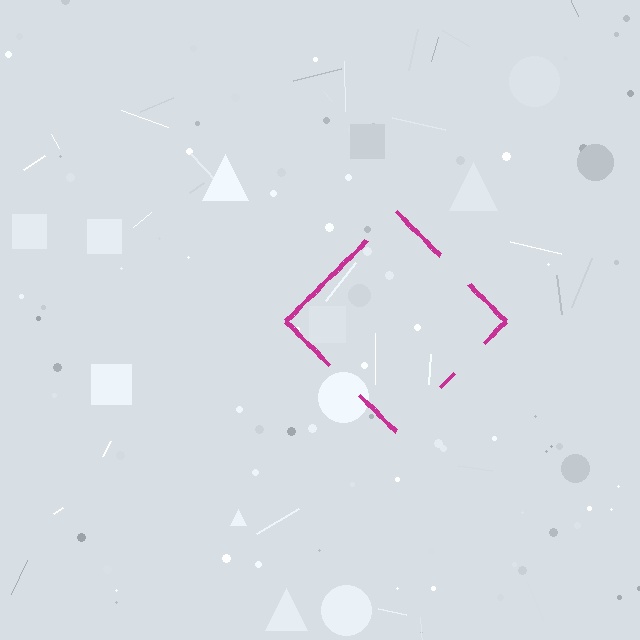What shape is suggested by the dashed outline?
The dashed outline suggests a diamond.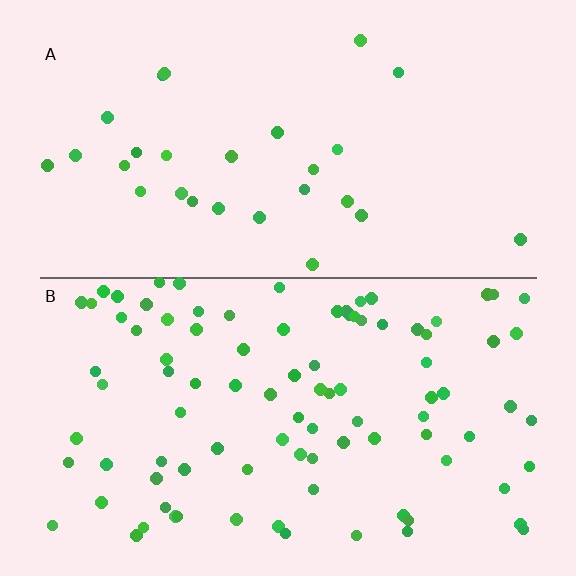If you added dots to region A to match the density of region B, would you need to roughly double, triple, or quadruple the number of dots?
Approximately triple.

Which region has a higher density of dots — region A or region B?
B (the bottom).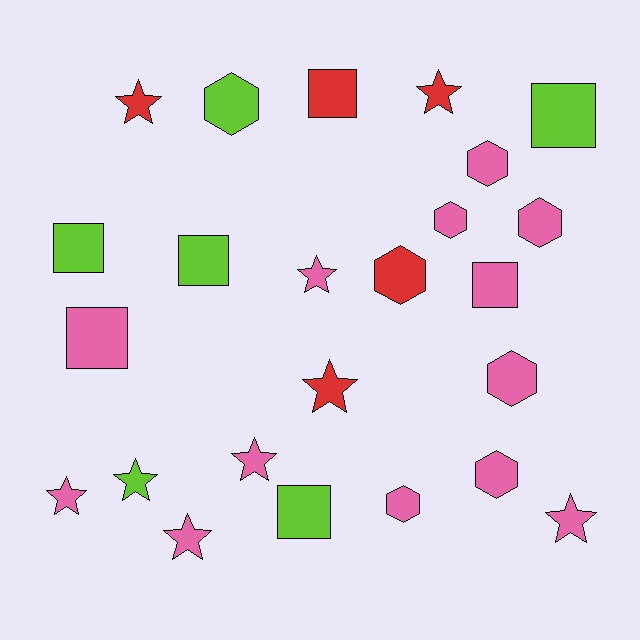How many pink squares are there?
There are 2 pink squares.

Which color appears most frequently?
Pink, with 13 objects.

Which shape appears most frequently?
Star, with 9 objects.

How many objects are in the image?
There are 24 objects.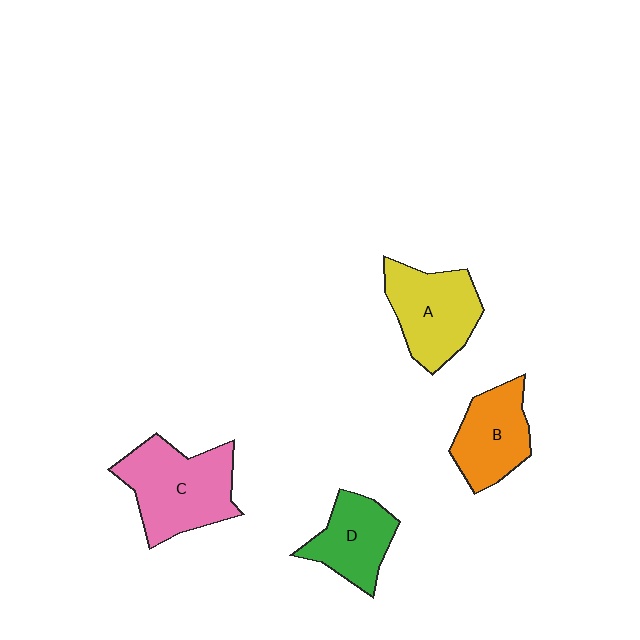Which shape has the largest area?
Shape C (pink).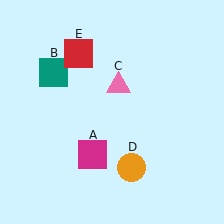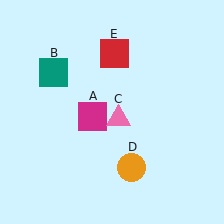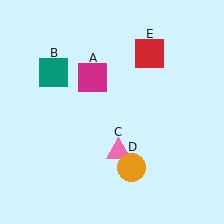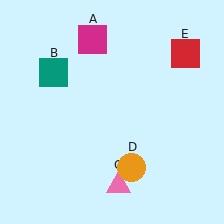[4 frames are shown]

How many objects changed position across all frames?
3 objects changed position: magenta square (object A), pink triangle (object C), red square (object E).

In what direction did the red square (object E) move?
The red square (object E) moved right.